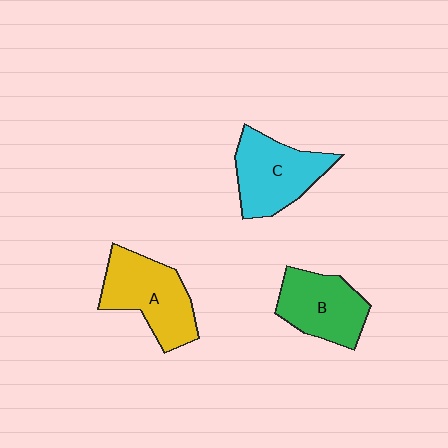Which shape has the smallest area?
Shape B (green).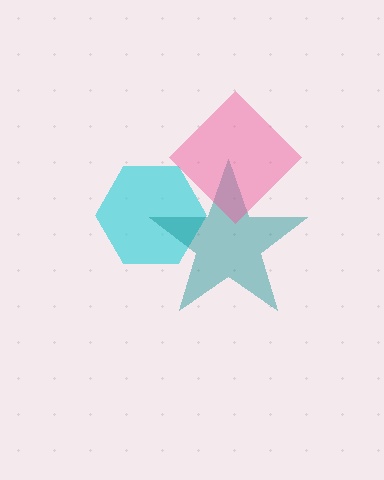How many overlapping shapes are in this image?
There are 3 overlapping shapes in the image.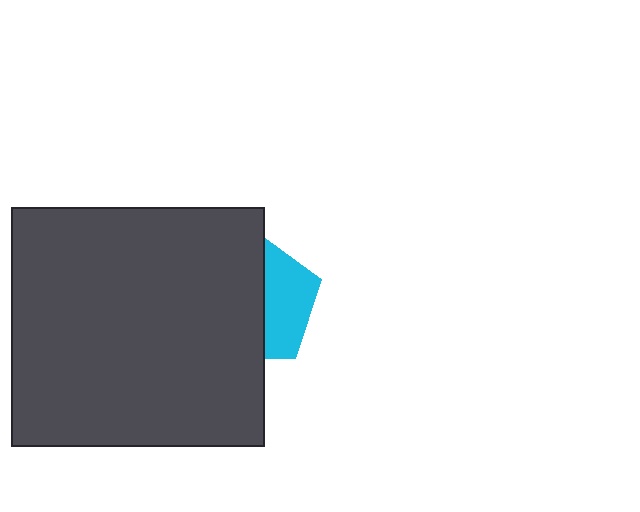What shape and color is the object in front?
The object in front is a dark gray rectangle.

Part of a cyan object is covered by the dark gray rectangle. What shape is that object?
It is a pentagon.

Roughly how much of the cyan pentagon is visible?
A small part of it is visible (roughly 38%).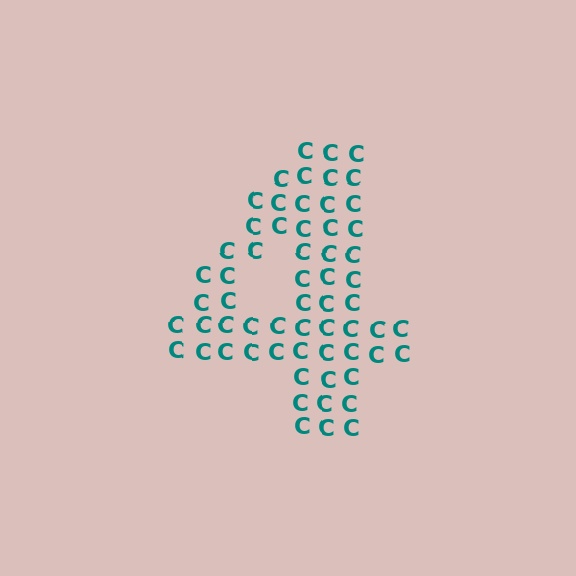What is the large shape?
The large shape is the digit 4.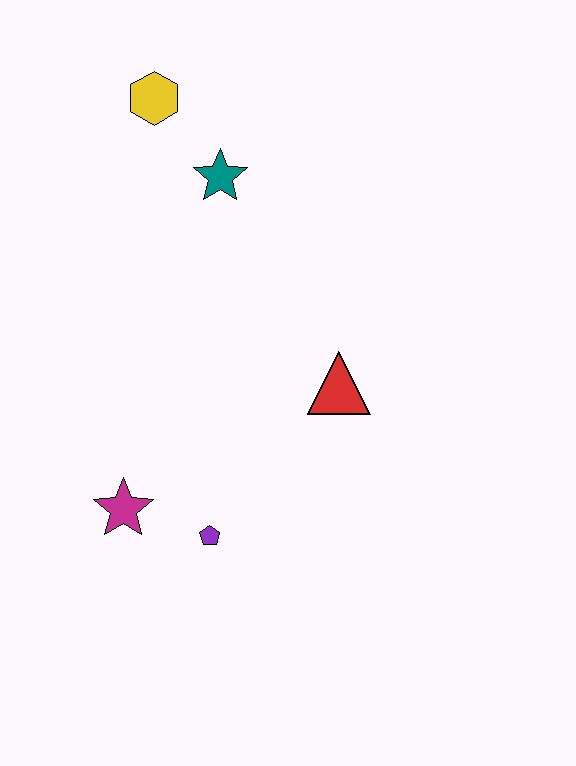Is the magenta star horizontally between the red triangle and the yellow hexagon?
No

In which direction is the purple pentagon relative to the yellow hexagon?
The purple pentagon is below the yellow hexagon.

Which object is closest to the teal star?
The yellow hexagon is closest to the teal star.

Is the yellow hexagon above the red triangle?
Yes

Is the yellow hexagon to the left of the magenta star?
No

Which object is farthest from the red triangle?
The yellow hexagon is farthest from the red triangle.